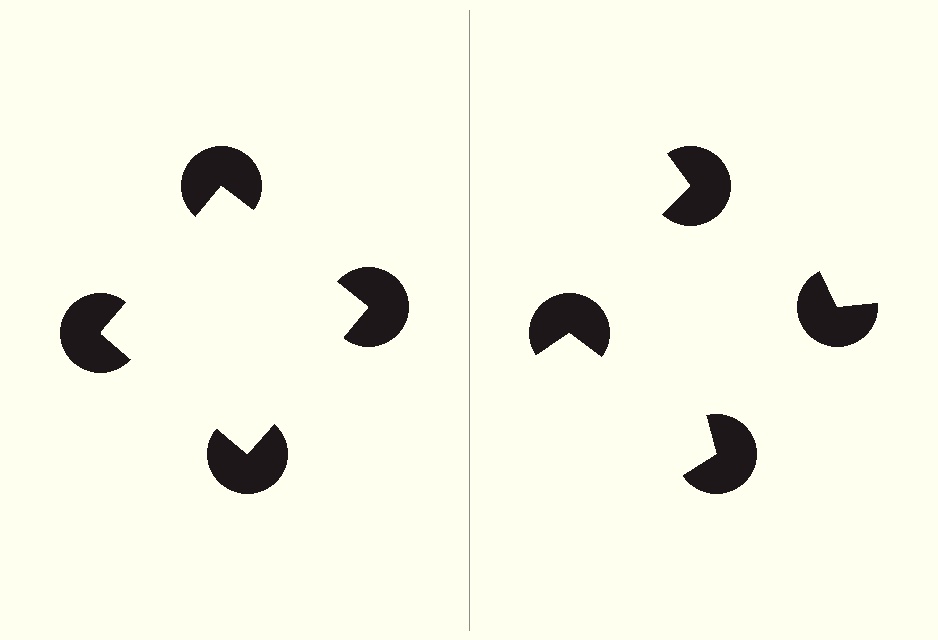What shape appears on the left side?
An illusory square.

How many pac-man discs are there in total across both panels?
8 — 4 on each side.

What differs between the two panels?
The pac-man discs are positioned identically on both sides; only the wedge orientations differ. On the left they align to a square; on the right they are misaligned.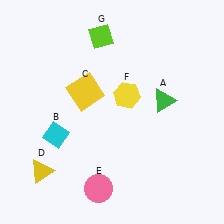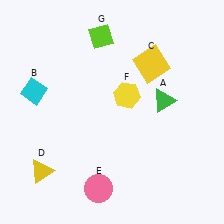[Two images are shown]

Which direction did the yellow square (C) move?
The yellow square (C) moved right.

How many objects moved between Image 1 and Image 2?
2 objects moved between the two images.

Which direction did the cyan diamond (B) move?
The cyan diamond (B) moved up.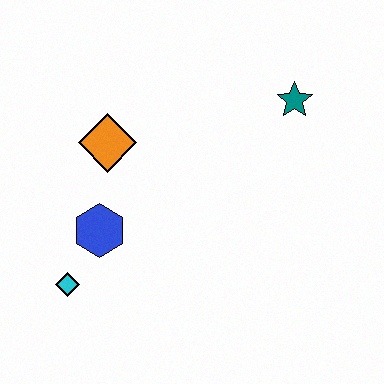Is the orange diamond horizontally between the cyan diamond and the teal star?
Yes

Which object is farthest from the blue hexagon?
The teal star is farthest from the blue hexagon.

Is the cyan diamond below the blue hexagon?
Yes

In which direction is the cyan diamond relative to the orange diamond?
The cyan diamond is below the orange diamond.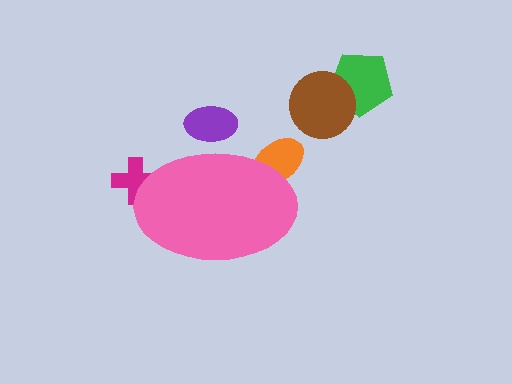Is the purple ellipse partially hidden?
Yes, the purple ellipse is partially hidden behind the pink ellipse.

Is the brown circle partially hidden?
No, the brown circle is fully visible.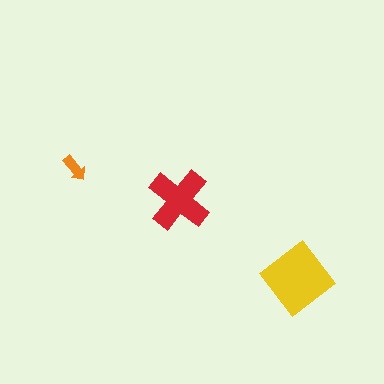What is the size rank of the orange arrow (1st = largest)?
3rd.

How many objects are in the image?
There are 3 objects in the image.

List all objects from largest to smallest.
The yellow diamond, the red cross, the orange arrow.